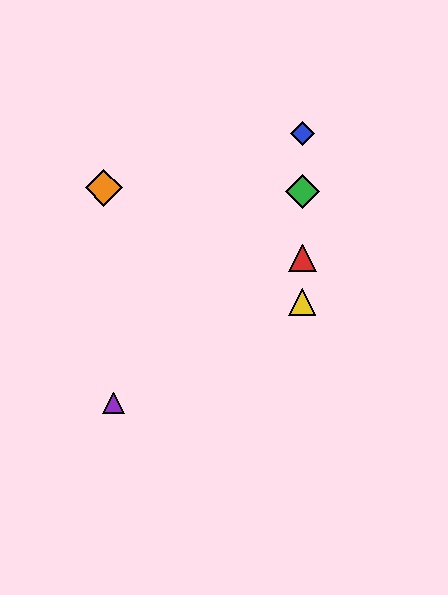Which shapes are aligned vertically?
The red triangle, the blue diamond, the green diamond, the yellow triangle are aligned vertically.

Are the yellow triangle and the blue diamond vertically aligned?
Yes, both are at x≈302.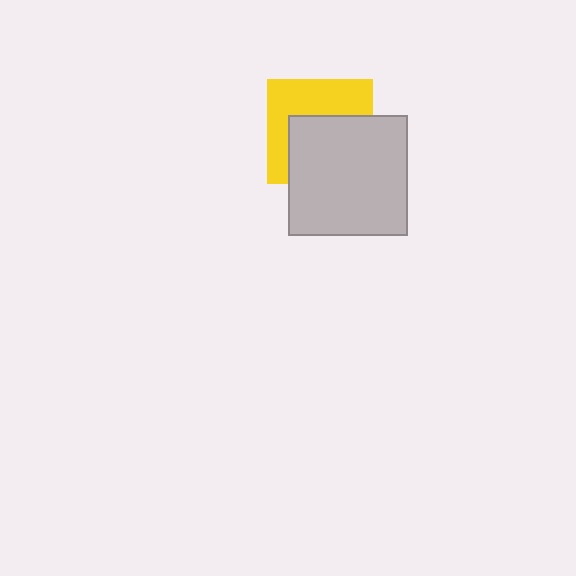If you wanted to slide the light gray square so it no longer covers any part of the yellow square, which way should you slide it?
Slide it down — that is the most direct way to separate the two shapes.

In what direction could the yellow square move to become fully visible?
The yellow square could move up. That would shift it out from behind the light gray square entirely.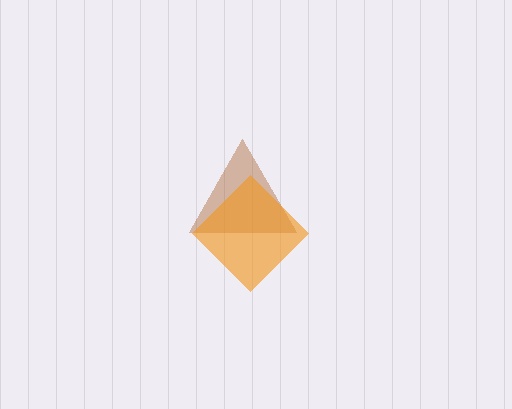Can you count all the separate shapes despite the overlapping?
Yes, there are 2 separate shapes.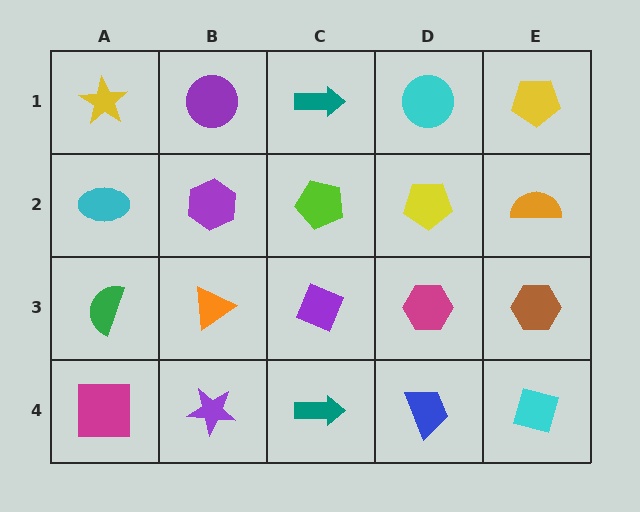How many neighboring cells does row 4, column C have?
3.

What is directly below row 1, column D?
A yellow pentagon.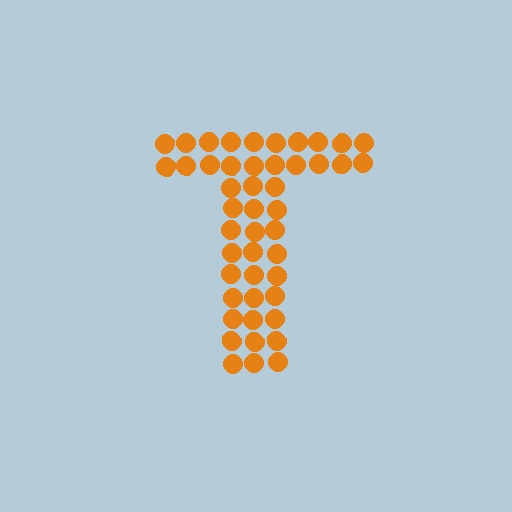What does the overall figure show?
The overall figure shows the letter T.